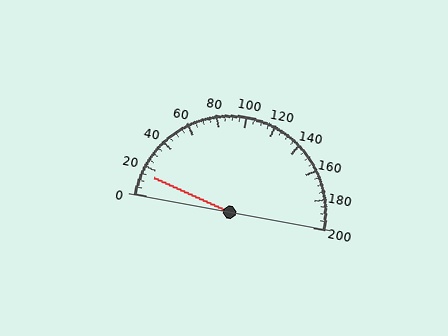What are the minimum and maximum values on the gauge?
The gauge ranges from 0 to 200.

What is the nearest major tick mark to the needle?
The nearest major tick mark is 20.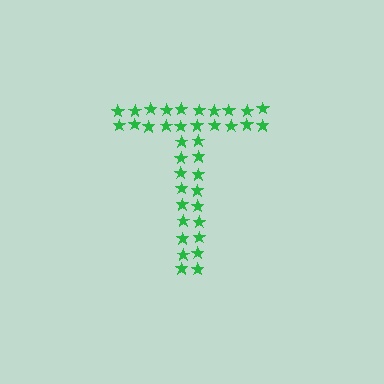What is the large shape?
The large shape is the letter T.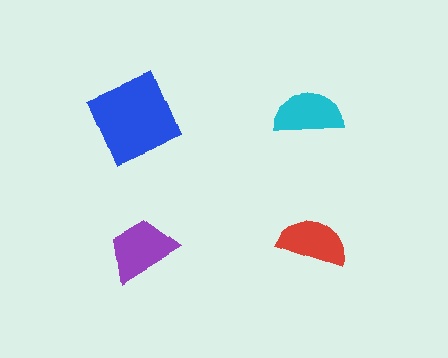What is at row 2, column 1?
A purple trapezoid.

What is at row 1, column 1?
A blue square.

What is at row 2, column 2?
A red semicircle.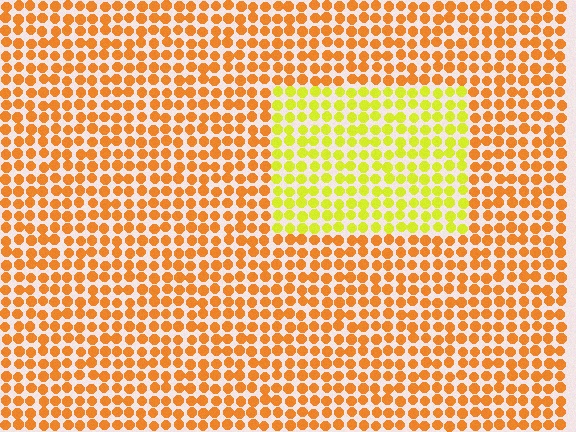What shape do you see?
I see a rectangle.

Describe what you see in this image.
The image is filled with small orange elements in a uniform arrangement. A rectangle-shaped region is visible where the elements are tinted to a slightly different hue, forming a subtle color boundary.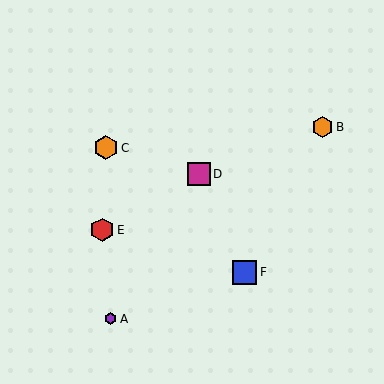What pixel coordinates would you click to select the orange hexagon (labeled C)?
Click at (106, 148) to select the orange hexagon C.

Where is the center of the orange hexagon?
The center of the orange hexagon is at (323, 127).